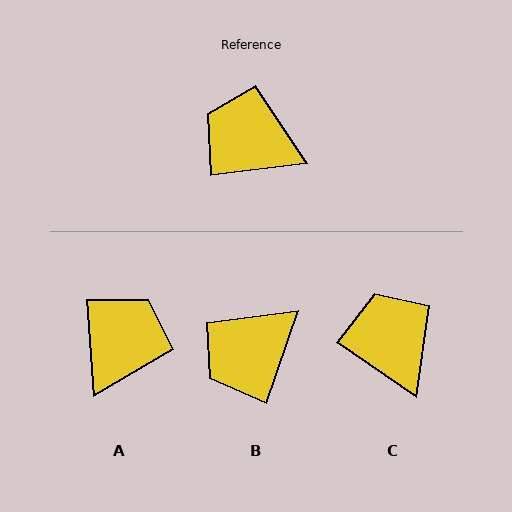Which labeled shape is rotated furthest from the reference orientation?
A, about 93 degrees away.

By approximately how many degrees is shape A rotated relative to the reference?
Approximately 93 degrees clockwise.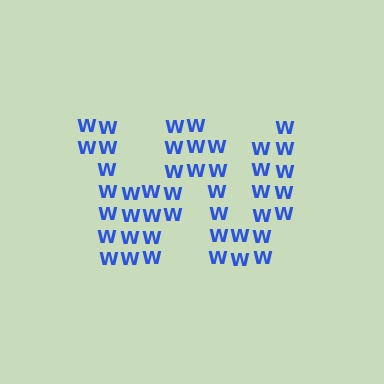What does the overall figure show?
The overall figure shows the letter W.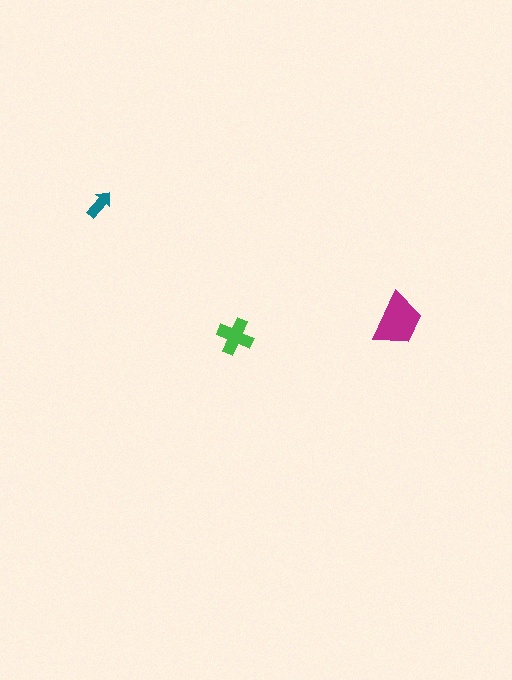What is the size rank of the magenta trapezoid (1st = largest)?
1st.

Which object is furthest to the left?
The teal arrow is leftmost.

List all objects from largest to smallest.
The magenta trapezoid, the green cross, the teal arrow.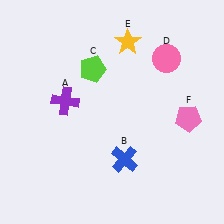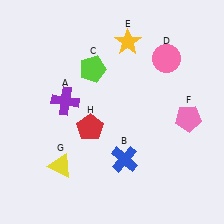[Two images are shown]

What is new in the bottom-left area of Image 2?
A yellow triangle (G) was added in the bottom-left area of Image 2.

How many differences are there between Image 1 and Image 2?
There are 2 differences between the two images.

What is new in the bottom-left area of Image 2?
A red pentagon (H) was added in the bottom-left area of Image 2.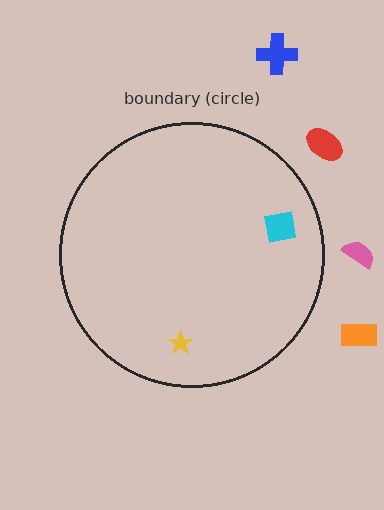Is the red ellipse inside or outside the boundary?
Outside.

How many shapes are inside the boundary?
2 inside, 4 outside.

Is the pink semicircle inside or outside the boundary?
Outside.